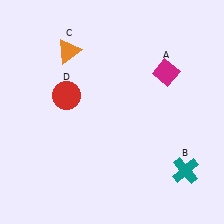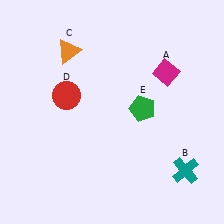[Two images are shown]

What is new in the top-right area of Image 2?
A green pentagon (E) was added in the top-right area of Image 2.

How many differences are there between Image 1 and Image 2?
There is 1 difference between the two images.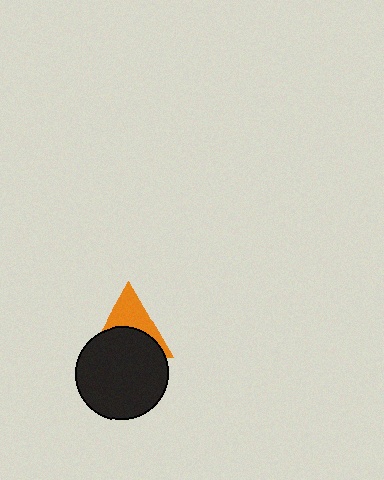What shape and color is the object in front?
The object in front is a black circle.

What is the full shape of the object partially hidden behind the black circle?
The partially hidden object is an orange triangle.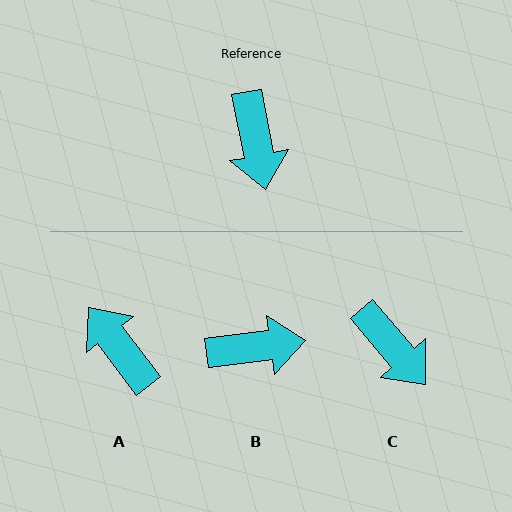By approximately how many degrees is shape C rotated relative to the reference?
Approximately 29 degrees counter-clockwise.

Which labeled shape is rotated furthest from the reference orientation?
A, about 154 degrees away.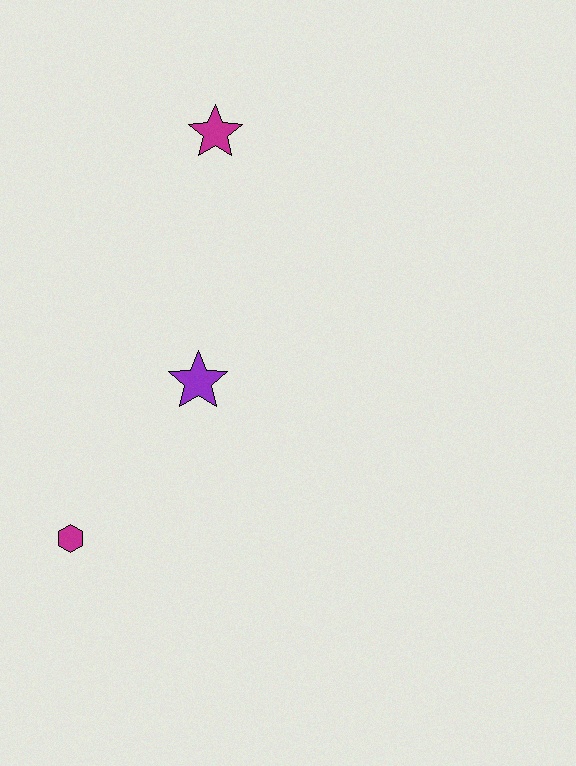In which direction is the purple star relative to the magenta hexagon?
The purple star is above the magenta hexagon.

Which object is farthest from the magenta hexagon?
The magenta star is farthest from the magenta hexagon.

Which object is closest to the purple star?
The magenta hexagon is closest to the purple star.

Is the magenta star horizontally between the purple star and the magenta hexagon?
No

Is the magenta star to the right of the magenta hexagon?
Yes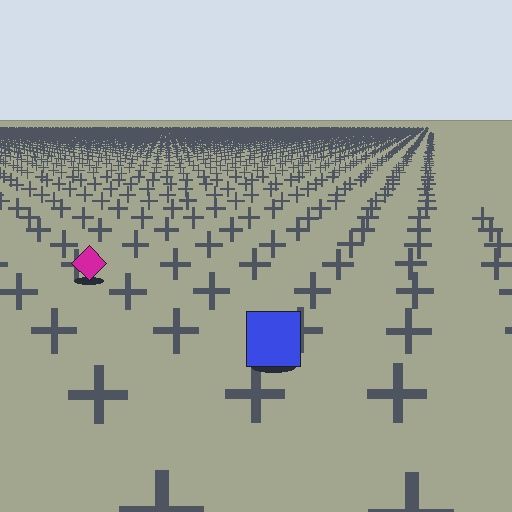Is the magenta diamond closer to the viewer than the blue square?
No. The blue square is closer — you can tell from the texture gradient: the ground texture is coarser near it.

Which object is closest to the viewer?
The blue square is closest. The texture marks near it are larger and more spread out.